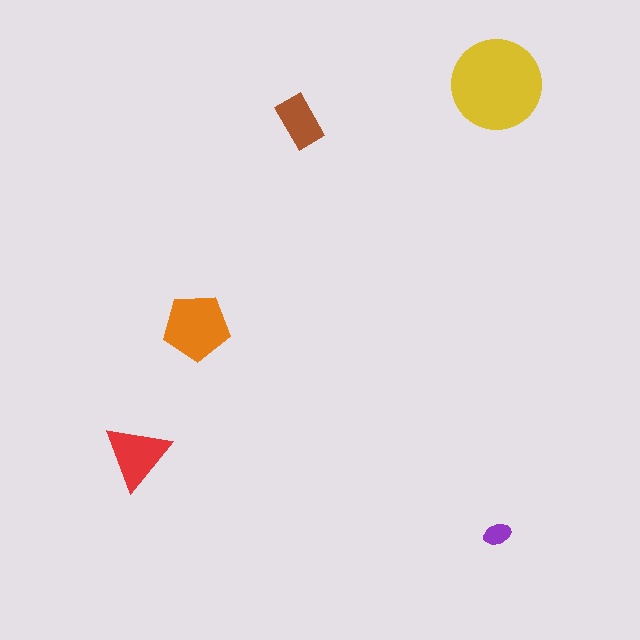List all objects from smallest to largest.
The purple ellipse, the brown rectangle, the red triangle, the orange pentagon, the yellow circle.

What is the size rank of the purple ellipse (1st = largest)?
5th.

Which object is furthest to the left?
The red triangle is leftmost.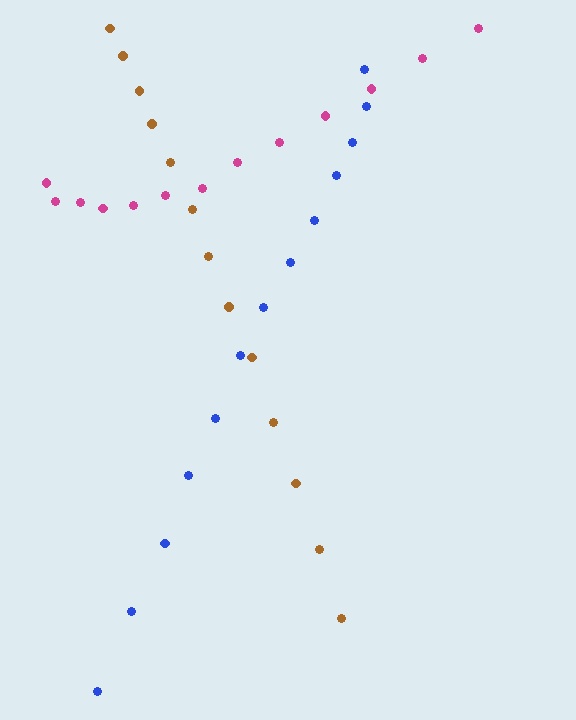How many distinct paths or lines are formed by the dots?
There are 3 distinct paths.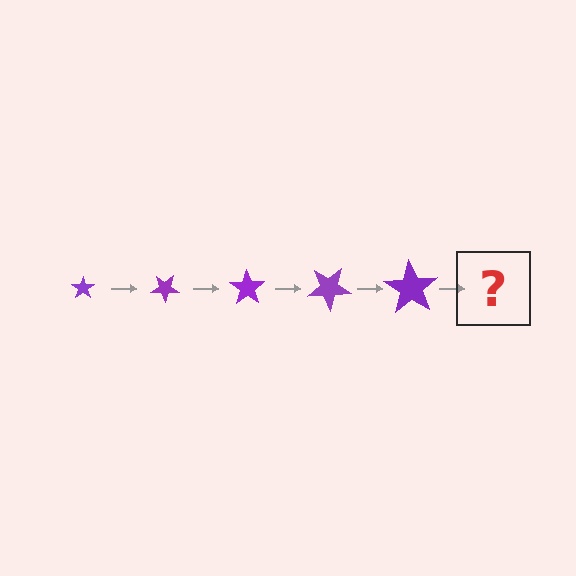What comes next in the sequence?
The next element should be a star, larger than the previous one and rotated 175 degrees from the start.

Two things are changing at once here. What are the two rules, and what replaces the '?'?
The two rules are that the star grows larger each step and it rotates 35 degrees each step. The '?' should be a star, larger than the previous one and rotated 175 degrees from the start.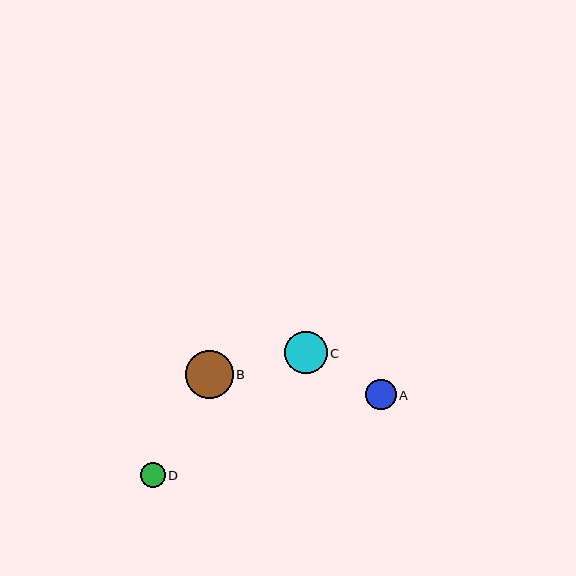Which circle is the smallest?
Circle D is the smallest with a size of approximately 25 pixels.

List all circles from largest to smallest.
From largest to smallest: B, C, A, D.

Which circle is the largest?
Circle B is the largest with a size of approximately 47 pixels.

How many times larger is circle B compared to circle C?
Circle B is approximately 1.1 times the size of circle C.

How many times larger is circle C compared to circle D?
Circle C is approximately 1.7 times the size of circle D.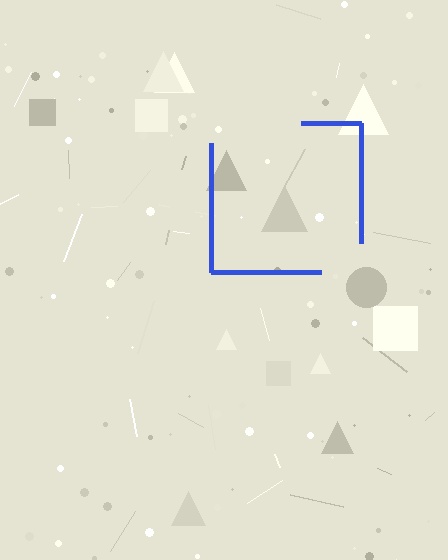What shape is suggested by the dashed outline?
The dashed outline suggests a square.